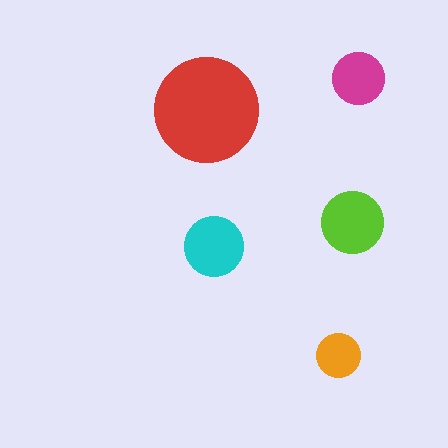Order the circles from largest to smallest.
the red one, the lime one, the cyan one, the magenta one, the orange one.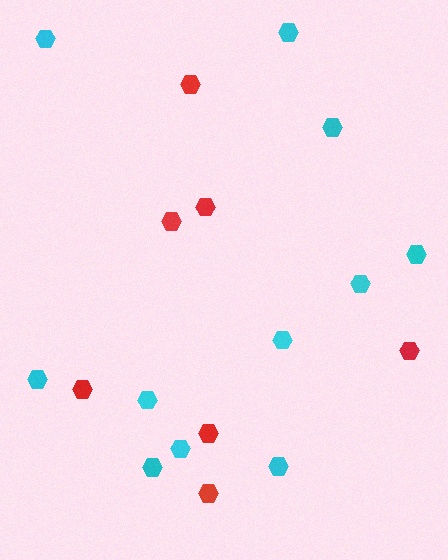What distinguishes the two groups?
There are 2 groups: one group of red hexagons (7) and one group of cyan hexagons (11).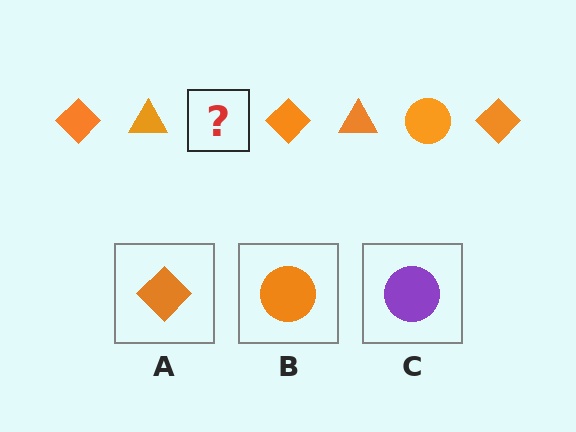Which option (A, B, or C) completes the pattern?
B.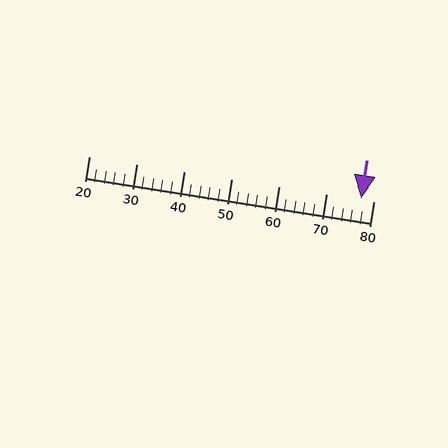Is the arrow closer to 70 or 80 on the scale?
The arrow is closer to 80.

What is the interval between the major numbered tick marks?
The major tick marks are spaced 10 units apart.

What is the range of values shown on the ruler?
The ruler shows values from 20 to 80.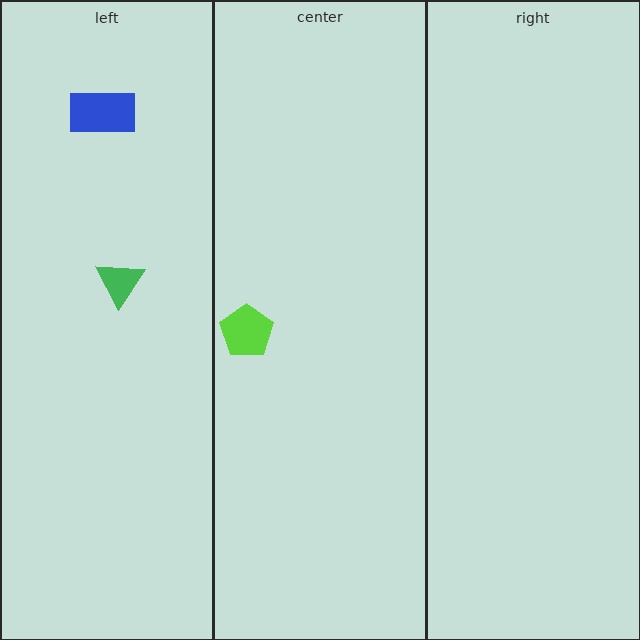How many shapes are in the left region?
2.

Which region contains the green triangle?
The left region.